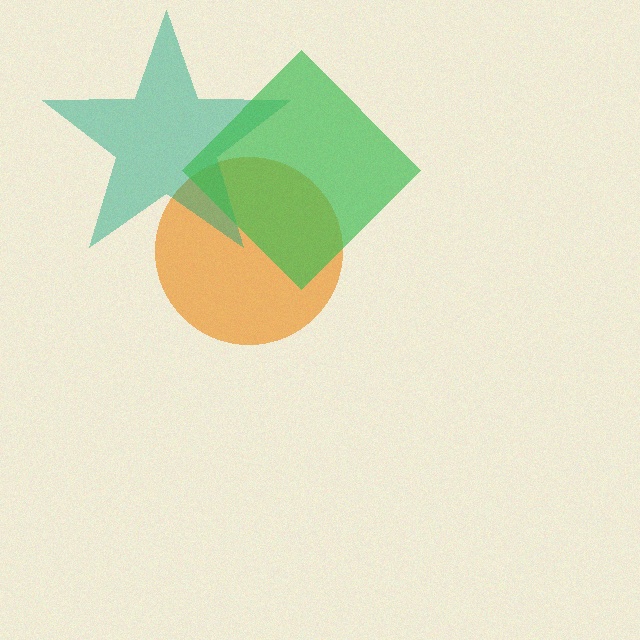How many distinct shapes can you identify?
There are 3 distinct shapes: an orange circle, a teal star, a green diamond.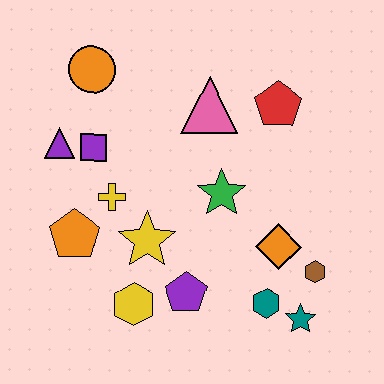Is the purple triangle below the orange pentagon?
No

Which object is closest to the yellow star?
The yellow cross is closest to the yellow star.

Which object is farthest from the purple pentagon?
The orange circle is farthest from the purple pentagon.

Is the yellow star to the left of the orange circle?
No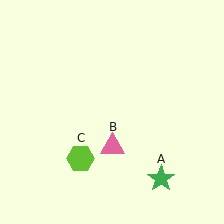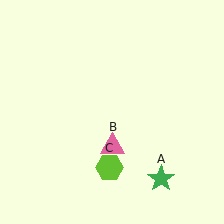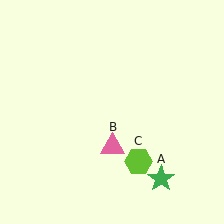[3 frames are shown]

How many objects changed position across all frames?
1 object changed position: lime hexagon (object C).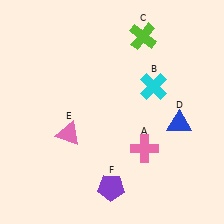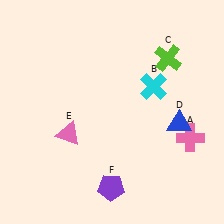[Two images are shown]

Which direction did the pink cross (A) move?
The pink cross (A) moved right.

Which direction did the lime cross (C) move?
The lime cross (C) moved right.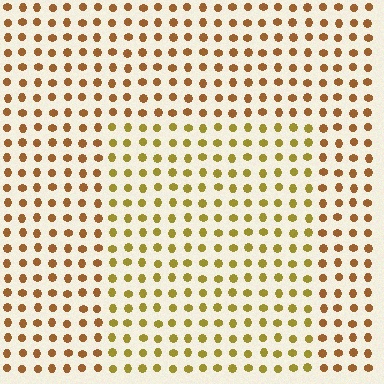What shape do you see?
I see a rectangle.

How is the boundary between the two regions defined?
The boundary is defined purely by a slight shift in hue (about 27 degrees). Spacing, size, and orientation are identical on both sides.